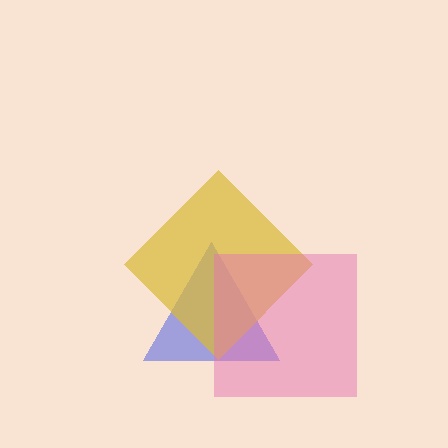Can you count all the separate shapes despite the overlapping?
Yes, there are 3 separate shapes.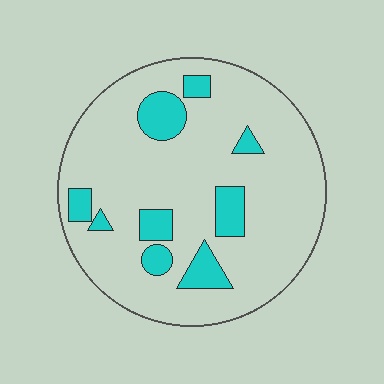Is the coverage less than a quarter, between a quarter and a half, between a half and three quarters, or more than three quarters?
Less than a quarter.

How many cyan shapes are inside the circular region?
9.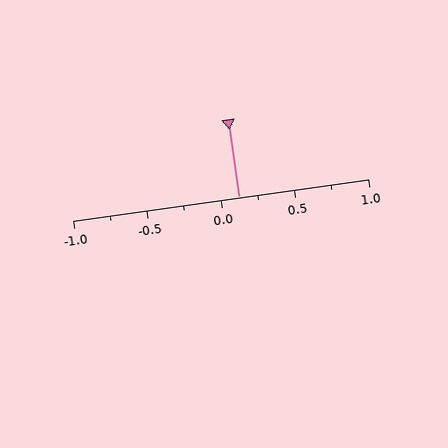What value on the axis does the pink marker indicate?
The marker indicates approximately 0.12.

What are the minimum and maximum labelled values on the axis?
The axis runs from -1.0 to 1.0.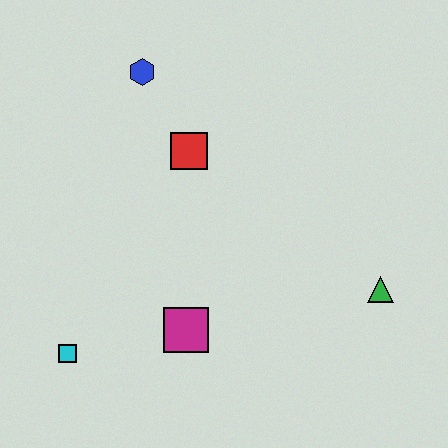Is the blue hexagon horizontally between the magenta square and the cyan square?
Yes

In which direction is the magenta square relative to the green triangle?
The magenta square is to the left of the green triangle.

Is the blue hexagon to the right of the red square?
No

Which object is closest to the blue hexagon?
The red square is closest to the blue hexagon.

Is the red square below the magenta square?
No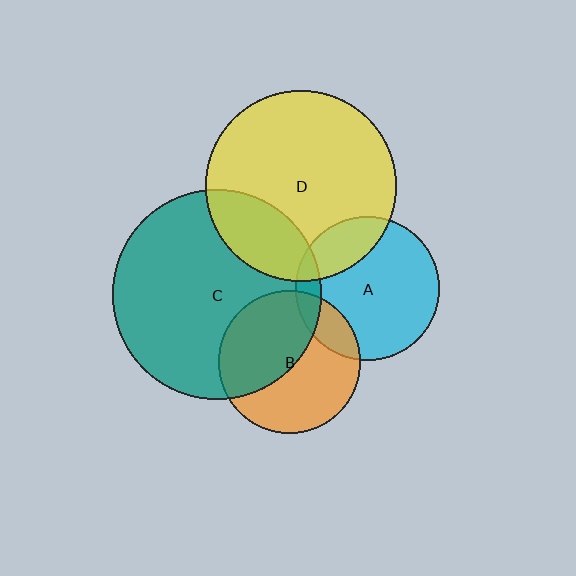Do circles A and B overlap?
Yes.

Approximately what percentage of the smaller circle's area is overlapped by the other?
Approximately 15%.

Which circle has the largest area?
Circle C (teal).